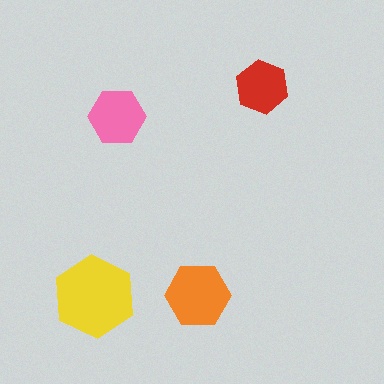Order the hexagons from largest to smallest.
the yellow one, the orange one, the pink one, the red one.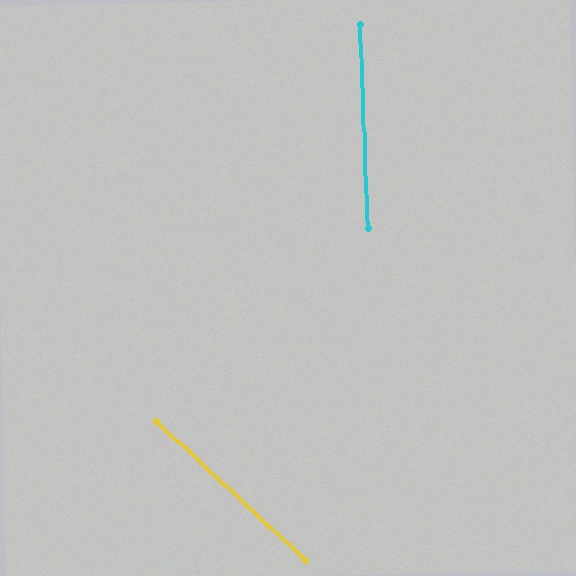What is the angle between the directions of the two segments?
Approximately 45 degrees.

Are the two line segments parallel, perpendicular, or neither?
Neither parallel nor perpendicular — they differ by about 45°.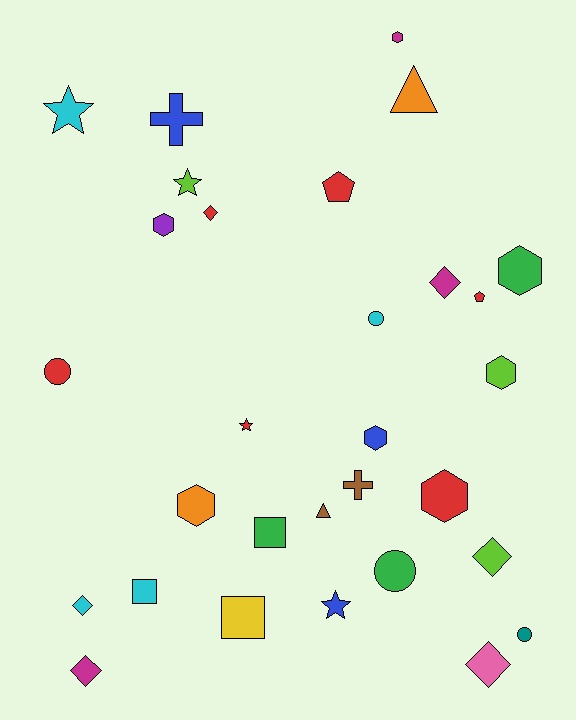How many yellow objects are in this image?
There is 1 yellow object.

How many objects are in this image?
There are 30 objects.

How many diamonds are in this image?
There are 6 diamonds.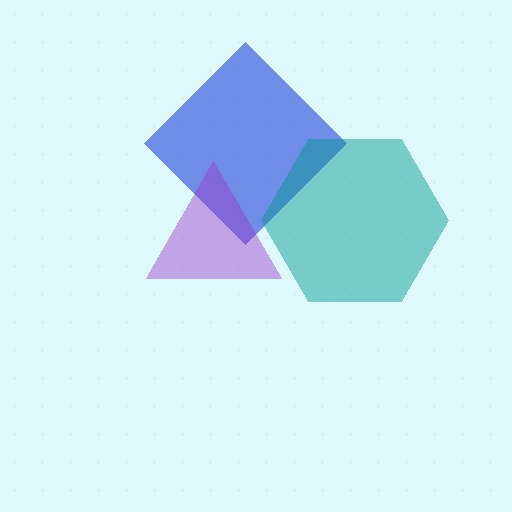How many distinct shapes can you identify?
There are 3 distinct shapes: a blue diamond, a teal hexagon, a purple triangle.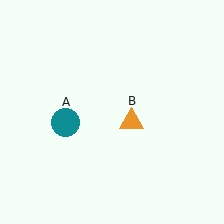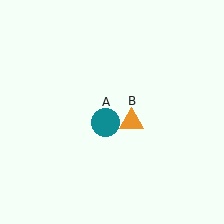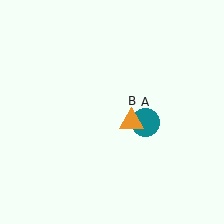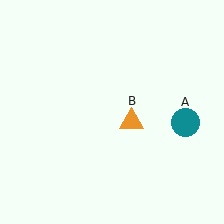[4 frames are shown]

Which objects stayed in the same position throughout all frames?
Orange triangle (object B) remained stationary.